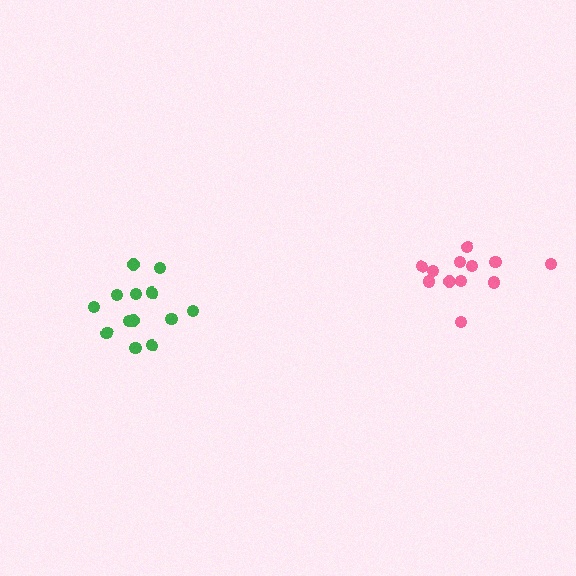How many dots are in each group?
Group 1: 12 dots, Group 2: 13 dots (25 total).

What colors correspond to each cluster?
The clusters are colored: pink, green.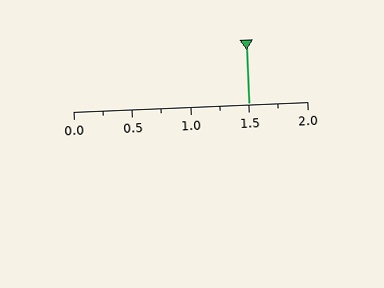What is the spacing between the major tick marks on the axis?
The major ticks are spaced 0.5 apart.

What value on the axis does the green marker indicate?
The marker indicates approximately 1.5.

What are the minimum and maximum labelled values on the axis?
The axis runs from 0.0 to 2.0.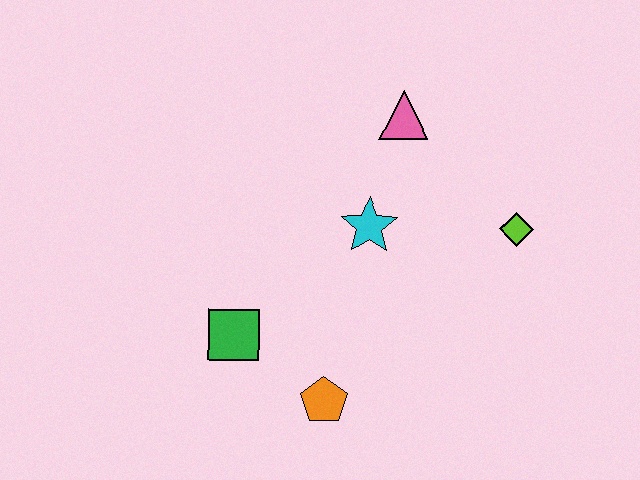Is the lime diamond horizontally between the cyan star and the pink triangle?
No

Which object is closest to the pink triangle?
The cyan star is closest to the pink triangle.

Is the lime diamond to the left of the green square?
No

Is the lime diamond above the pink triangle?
No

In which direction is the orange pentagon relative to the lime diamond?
The orange pentagon is to the left of the lime diamond.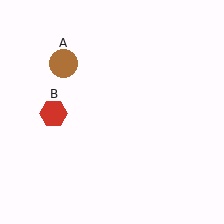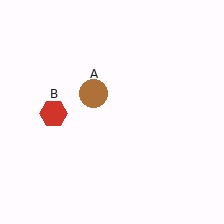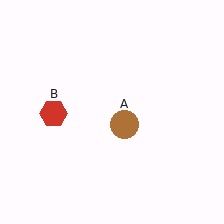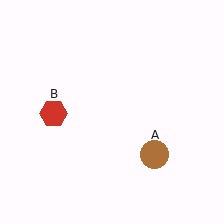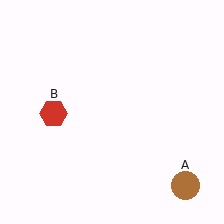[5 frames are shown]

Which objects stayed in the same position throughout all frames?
Red hexagon (object B) remained stationary.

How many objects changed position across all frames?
1 object changed position: brown circle (object A).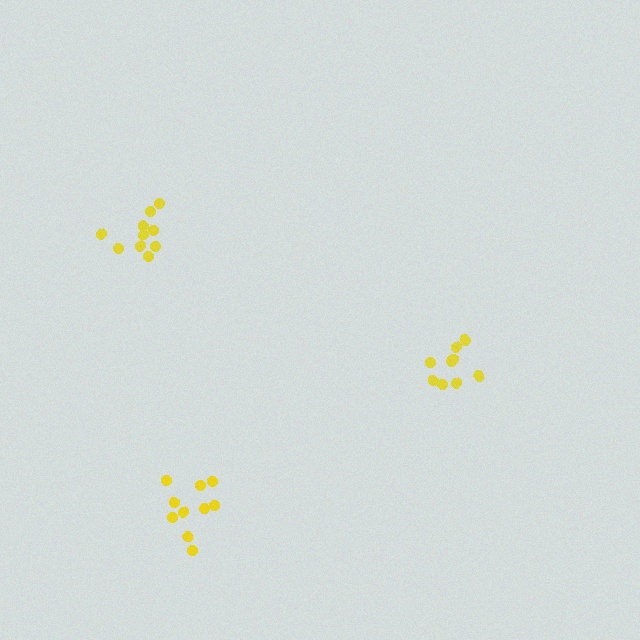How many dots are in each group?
Group 1: 9 dots, Group 2: 10 dots, Group 3: 10 dots (29 total).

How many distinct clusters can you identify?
There are 3 distinct clusters.